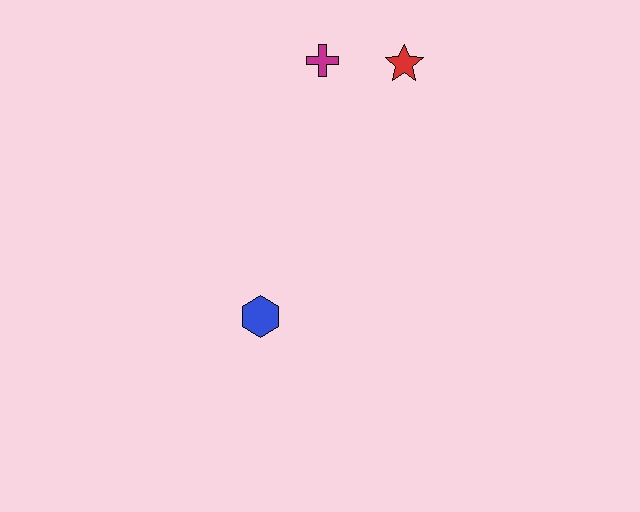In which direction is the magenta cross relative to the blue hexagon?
The magenta cross is above the blue hexagon.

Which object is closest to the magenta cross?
The red star is closest to the magenta cross.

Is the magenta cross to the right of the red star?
No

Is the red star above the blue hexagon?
Yes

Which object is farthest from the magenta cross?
The blue hexagon is farthest from the magenta cross.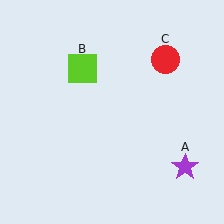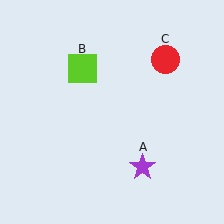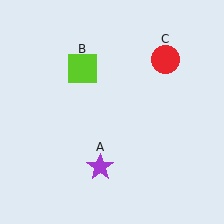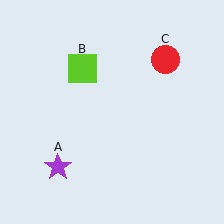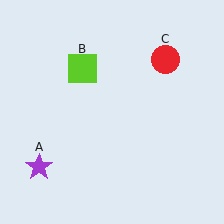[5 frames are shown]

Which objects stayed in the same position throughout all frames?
Lime square (object B) and red circle (object C) remained stationary.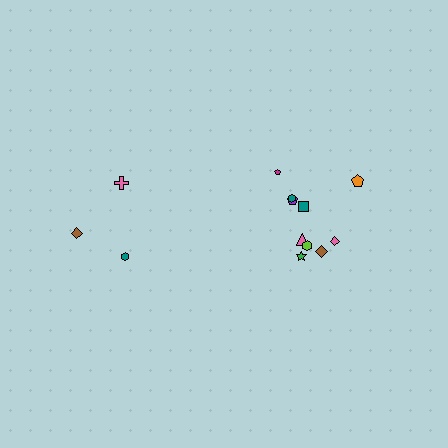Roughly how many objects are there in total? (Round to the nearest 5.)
Roughly 15 objects in total.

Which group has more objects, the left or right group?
The right group.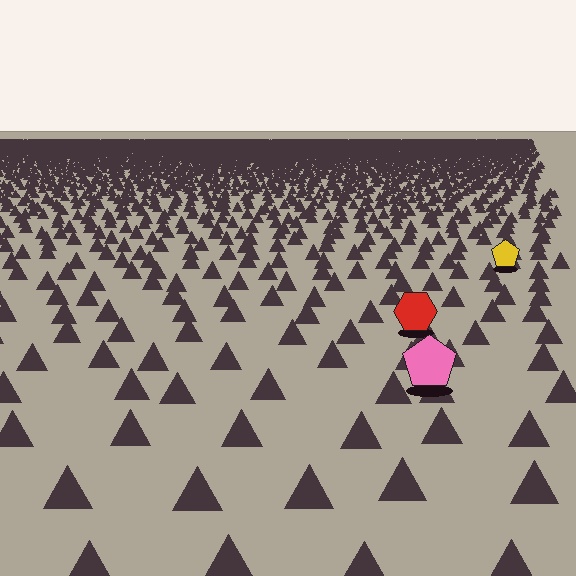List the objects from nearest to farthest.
From nearest to farthest: the pink pentagon, the red hexagon, the yellow pentagon.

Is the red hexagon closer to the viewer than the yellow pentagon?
Yes. The red hexagon is closer — you can tell from the texture gradient: the ground texture is coarser near it.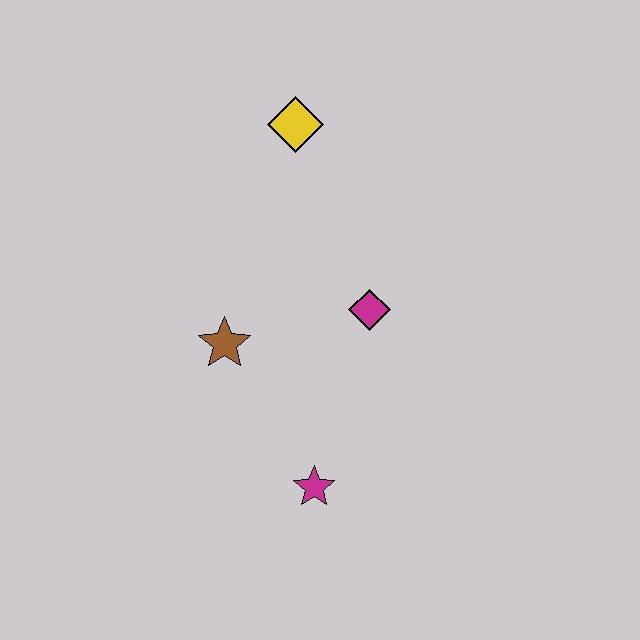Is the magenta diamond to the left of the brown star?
No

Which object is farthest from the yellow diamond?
The magenta star is farthest from the yellow diamond.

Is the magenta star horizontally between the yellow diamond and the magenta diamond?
Yes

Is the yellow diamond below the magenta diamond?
No